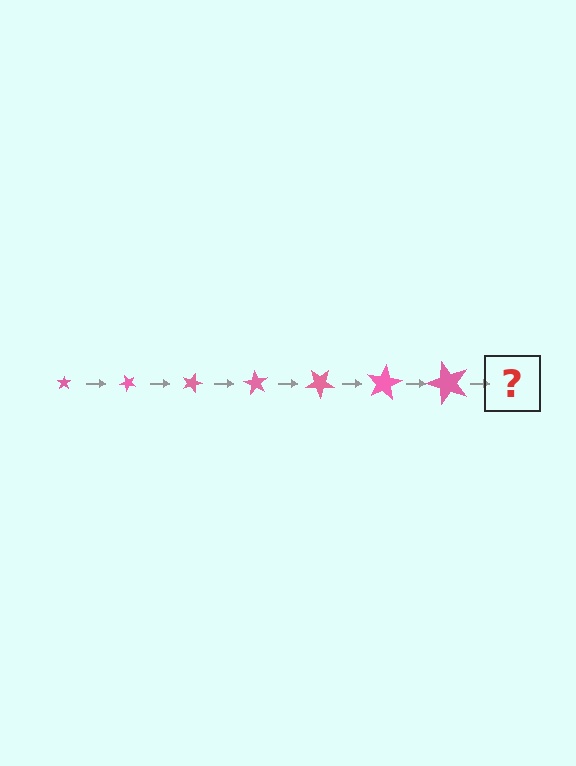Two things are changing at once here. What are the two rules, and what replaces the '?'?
The two rules are that the star grows larger each step and it rotates 45 degrees each step. The '?' should be a star, larger than the previous one and rotated 315 degrees from the start.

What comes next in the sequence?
The next element should be a star, larger than the previous one and rotated 315 degrees from the start.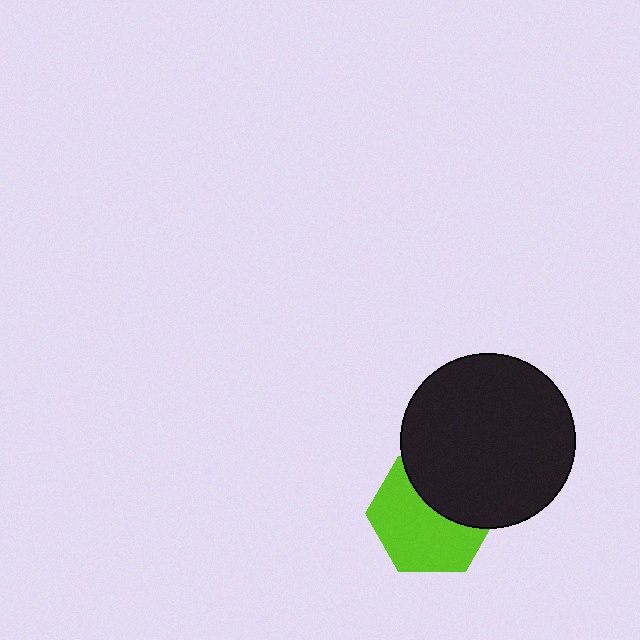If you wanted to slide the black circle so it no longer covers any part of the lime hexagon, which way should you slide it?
Slide it up — that is the most direct way to separate the two shapes.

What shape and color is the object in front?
The object in front is a black circle.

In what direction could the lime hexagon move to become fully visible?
The lime hexagon could move down. That would shift it out from behind the black circle entirely.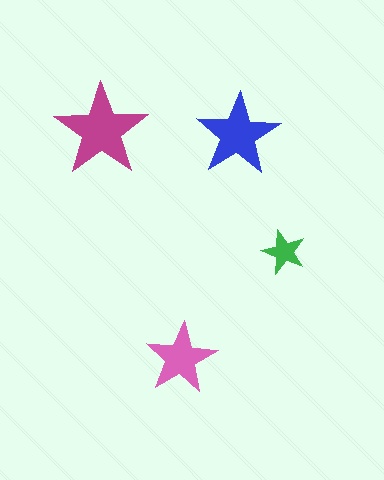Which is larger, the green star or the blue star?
The blue one.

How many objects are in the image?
There are 4 objects in the image.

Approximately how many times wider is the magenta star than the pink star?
About 1.5 times wider.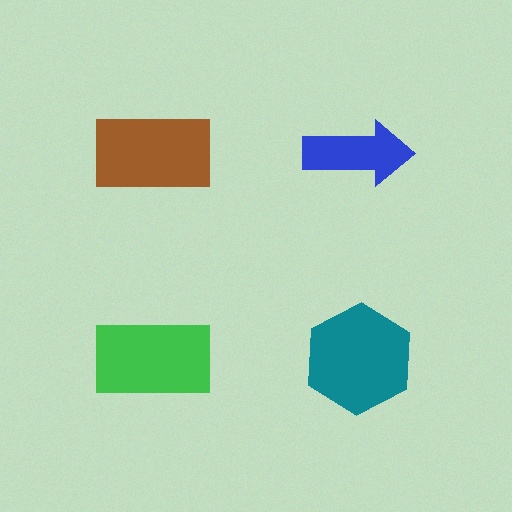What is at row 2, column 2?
A teal hexagon.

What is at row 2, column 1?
A green rectangle.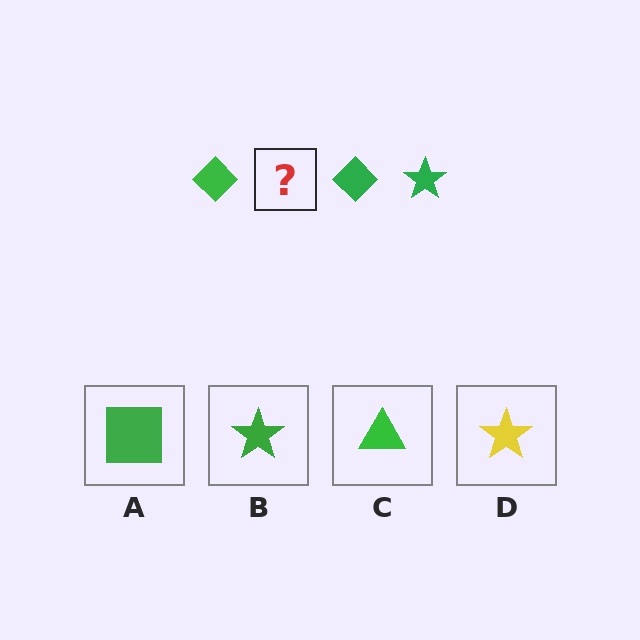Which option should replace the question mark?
Option B.